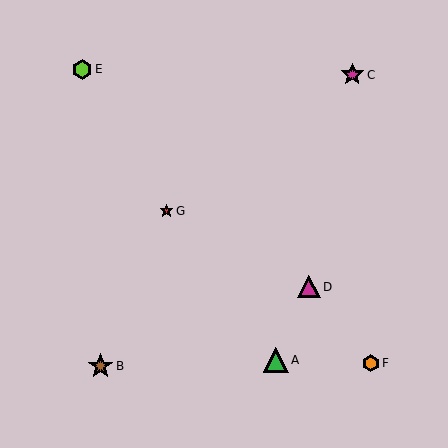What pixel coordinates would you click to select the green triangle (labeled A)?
Click at (276, 360) to select the green triangle A.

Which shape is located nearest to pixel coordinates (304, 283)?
The magenta triangle (labeled D) at (309, 287) is nearest to that location.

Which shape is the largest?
The brown star (labeled B) is the largest.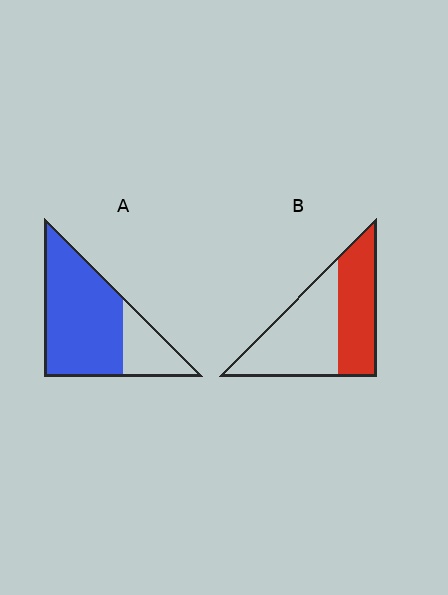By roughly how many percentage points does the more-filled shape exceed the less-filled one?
By roughly 30 percentage points (A over B).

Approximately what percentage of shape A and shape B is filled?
A is approximately 75% and B is approximately 45%.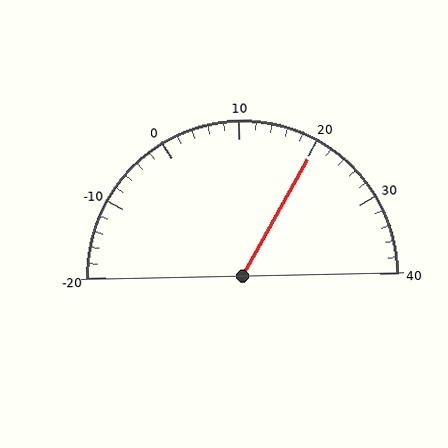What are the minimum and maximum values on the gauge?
The gauge ranges from -20 to 40.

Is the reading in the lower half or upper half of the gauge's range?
The reading is in the upper half of the range (-20 to 40).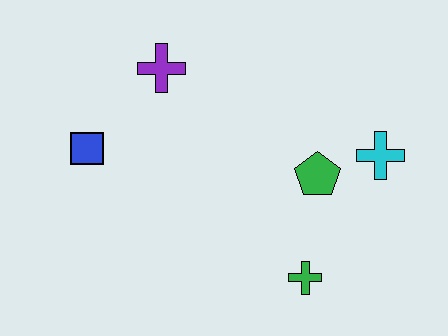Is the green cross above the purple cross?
No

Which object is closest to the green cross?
The green pentagon is closest to the green cross.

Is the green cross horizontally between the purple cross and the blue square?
No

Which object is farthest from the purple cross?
The green cross is farthest from the purple cross.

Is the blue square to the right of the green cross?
No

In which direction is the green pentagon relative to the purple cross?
The green pentagon is to the right of the purple cross.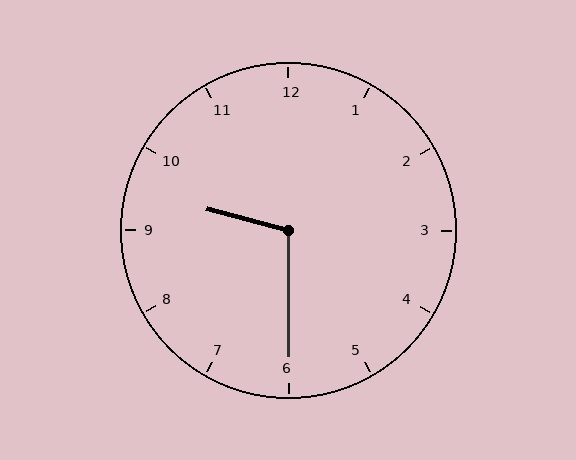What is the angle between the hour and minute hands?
Approximately 105 degrees.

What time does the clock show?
9:30.